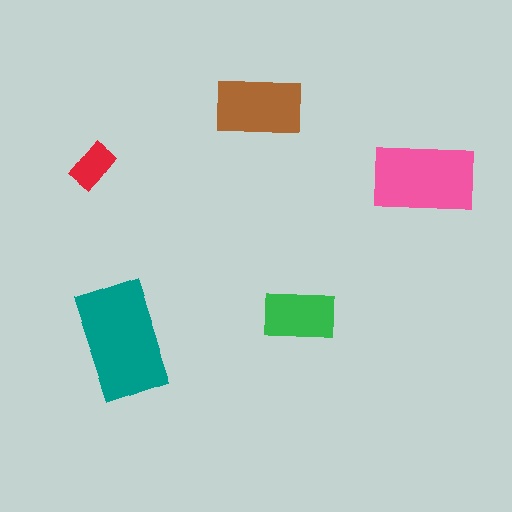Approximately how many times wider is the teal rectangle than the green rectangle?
About 1.5 times wider.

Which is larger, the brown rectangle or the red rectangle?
The brown one.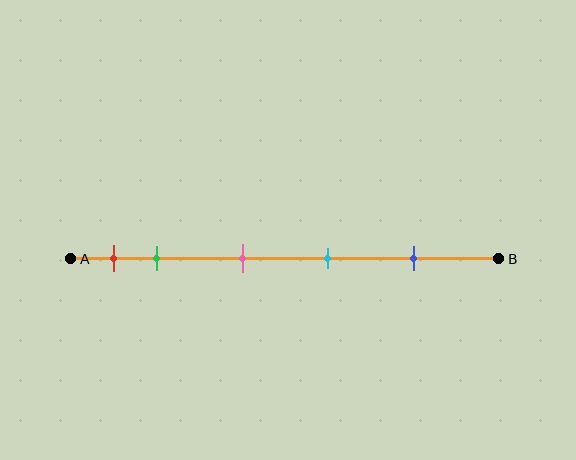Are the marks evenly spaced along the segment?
No, the marks are not evenly spaced.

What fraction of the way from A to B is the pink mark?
The pink mark is approximately 40% (0.4) of the way from A to B.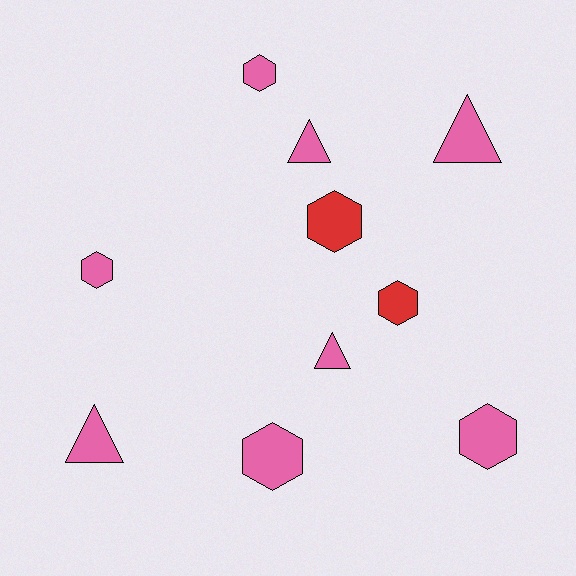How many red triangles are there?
There are no red triangles.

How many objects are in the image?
There are 10 objects.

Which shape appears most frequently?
Hexagon, with 6 objects.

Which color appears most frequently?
Pink, with 8 objects.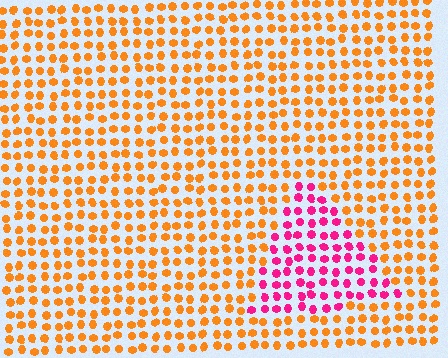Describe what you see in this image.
The image is filled with small orange elements in a uniform arrangement. A triangle-shaped region is visible where the elements are tinted to a slightly different hue, forming a subtle color boundary.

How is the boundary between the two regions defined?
The boundary is defined purely by a slight shift in hue (about 61 degrees). Spacing, size, and orientation are identical on both sides.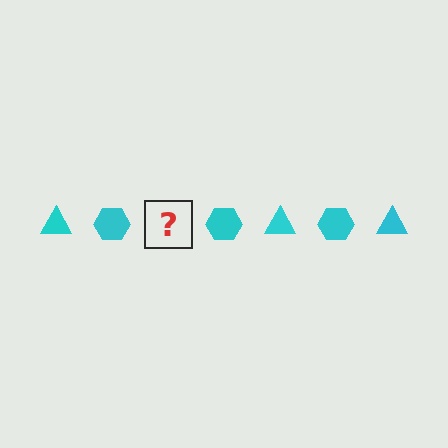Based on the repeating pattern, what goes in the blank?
The blank should be a cyan triangle.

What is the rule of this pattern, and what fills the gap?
The rule is that the pattern cycles through triangle, hexagon shapes in cyan. The gap should be filled with a cyan triangle.